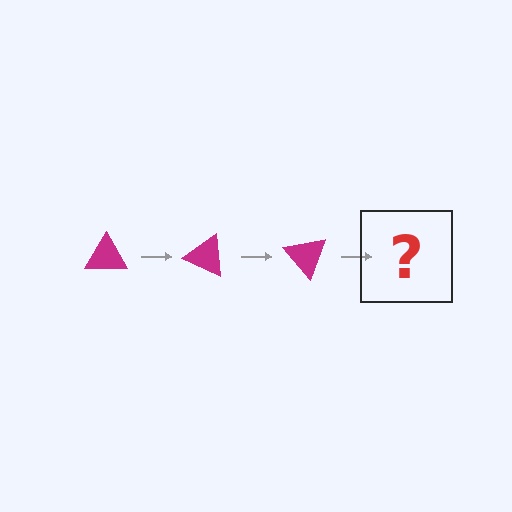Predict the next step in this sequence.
The next step is a magenta triangle rotated 75 degrees.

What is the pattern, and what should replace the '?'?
The pattern is that the triangle rotates 25 degrees each step. The '?' should be a magenta triangle rotated 75 degrees.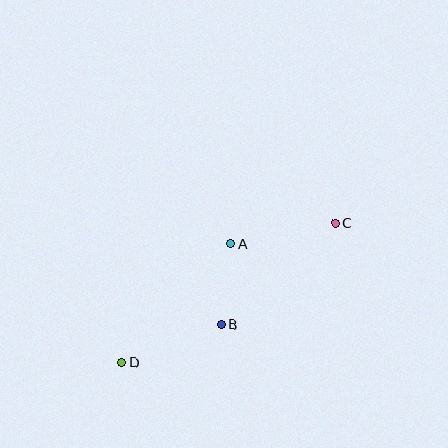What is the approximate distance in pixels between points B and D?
The distance between B and D is approximately 106 pixels.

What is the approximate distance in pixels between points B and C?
The distance between B and C is approximately 153 pixels.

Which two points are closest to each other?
Points A and B are closest to each other.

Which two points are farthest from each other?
Points C and D are farthest from each other.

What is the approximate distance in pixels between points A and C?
The distance between A and C is approximately 106 pixels.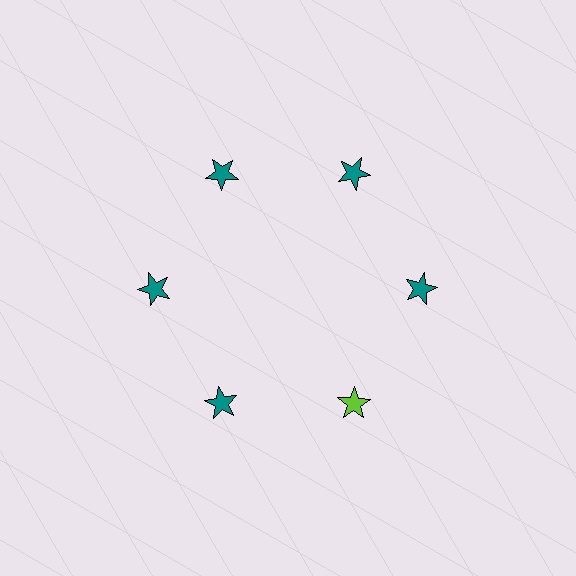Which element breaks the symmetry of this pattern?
The lime star at roughly the 5 o'clock position breaks the symmetry. All other shapes are teal stars.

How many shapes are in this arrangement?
There are 6 shapes arranged in a ring pattern.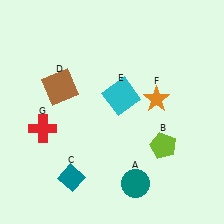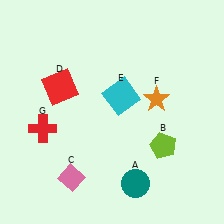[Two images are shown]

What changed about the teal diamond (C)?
In Image 1, C is teal. In Image 2, it changed to pink.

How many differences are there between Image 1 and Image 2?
There are 2 differences between the two images.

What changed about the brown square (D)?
In Image 1, D is brown. In Image 2, it changed to red.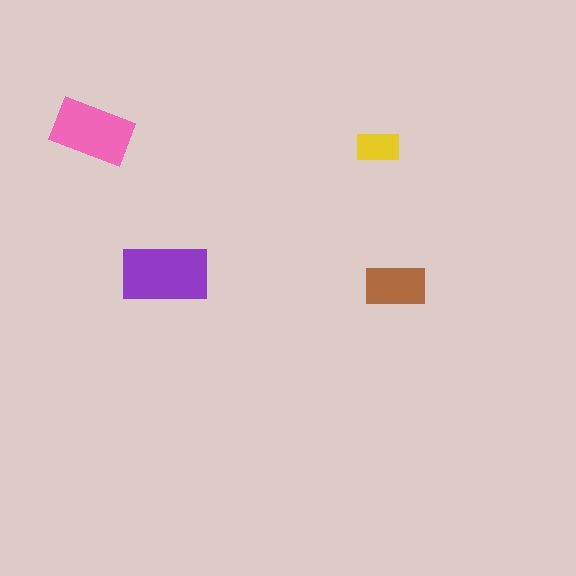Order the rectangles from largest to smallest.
the purple one, the pink one, the brown one, the yellow one.